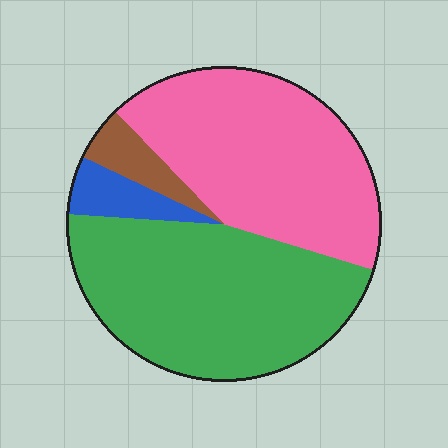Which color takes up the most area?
Green, at roughly 45%.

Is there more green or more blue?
Green.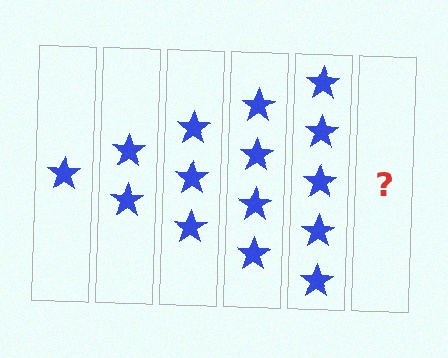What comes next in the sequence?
The next element should be 6 stars.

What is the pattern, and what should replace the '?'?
The pattern is that each step adds one more star. The '?' should be 6 stars.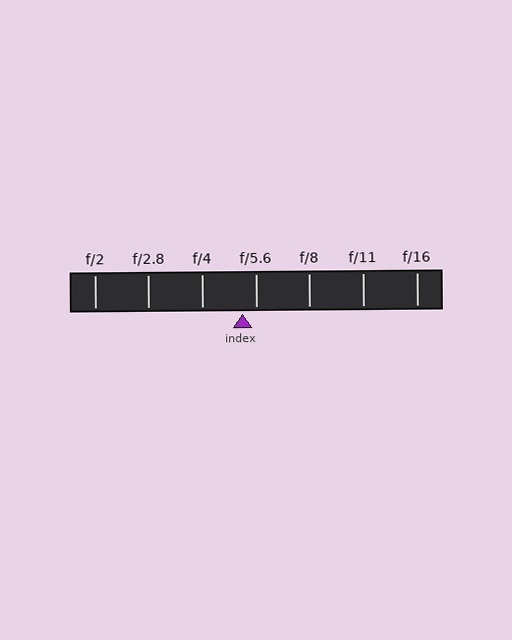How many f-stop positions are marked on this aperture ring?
There are 7 f-stop positions marked.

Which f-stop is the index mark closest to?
The index mark is closest to f/5.6.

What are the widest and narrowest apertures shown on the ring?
The widest aperture shown is f/2 and the narrowest is f/16.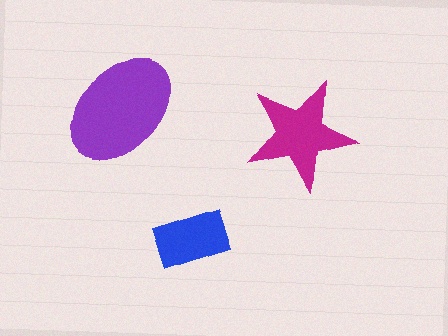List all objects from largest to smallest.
The purple ellipse, the magenta star, the blue rectangle.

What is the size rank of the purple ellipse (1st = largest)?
1st.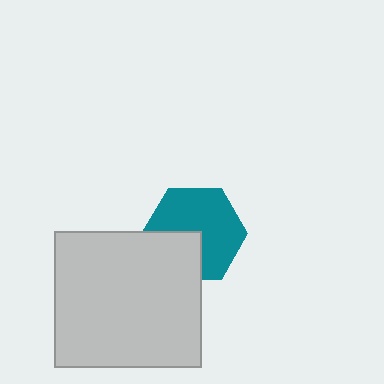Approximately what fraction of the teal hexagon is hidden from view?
Roughly 31% of the teal hexagon is hidden behind the light gray rectangle.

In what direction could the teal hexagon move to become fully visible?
The teal hexagon could move toward the upper-right. That would shift it out from behind the light gray rectangle entirely.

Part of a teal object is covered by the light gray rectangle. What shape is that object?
It is a hexagon.